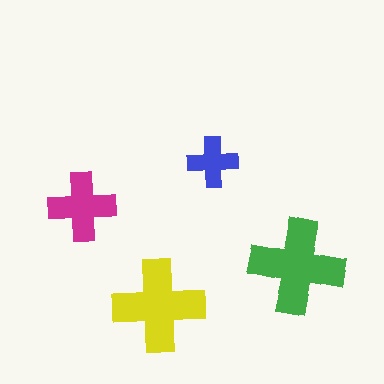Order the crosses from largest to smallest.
the green one, the yellow one, the magenta one, the blue one.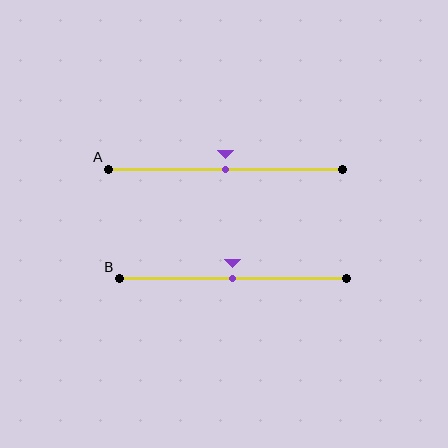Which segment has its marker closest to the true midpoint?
Segment A has its marker closest to the true midpoint.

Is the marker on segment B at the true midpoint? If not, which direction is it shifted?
Yes, the marker on segment B is at the true midpoint.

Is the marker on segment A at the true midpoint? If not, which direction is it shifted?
Yes, the marker on segment A is at the true midpoint.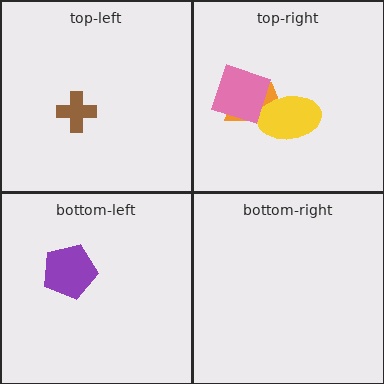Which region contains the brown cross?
The top-left region.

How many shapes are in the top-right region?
3.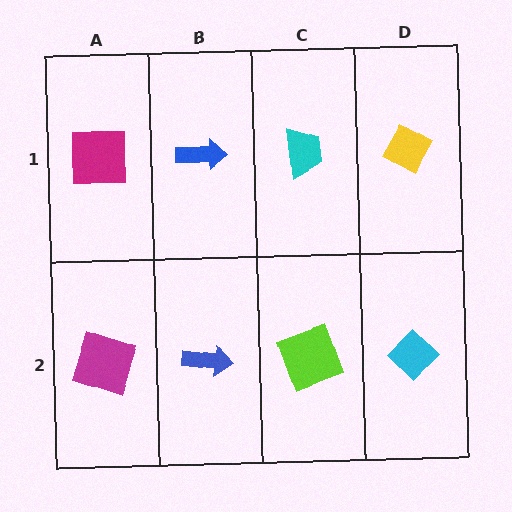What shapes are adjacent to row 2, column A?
A magenta square (row 1, column A), a blue arrow (row 2, column B).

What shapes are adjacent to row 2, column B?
A blue arrow (row 1, column B), a magenta square (row 2, column A), a lime square (row 2, column C).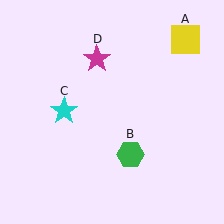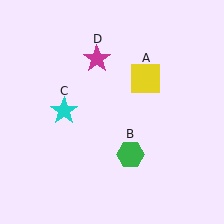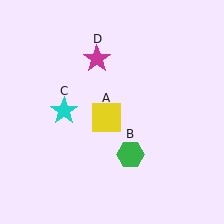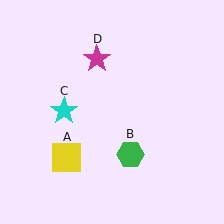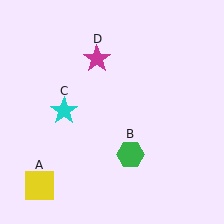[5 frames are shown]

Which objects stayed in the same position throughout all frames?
Green hexagon (object B) and cyan star (object C) and magenta star (object D) remained stationary.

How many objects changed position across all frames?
1 object changed position: yellow square (object A).